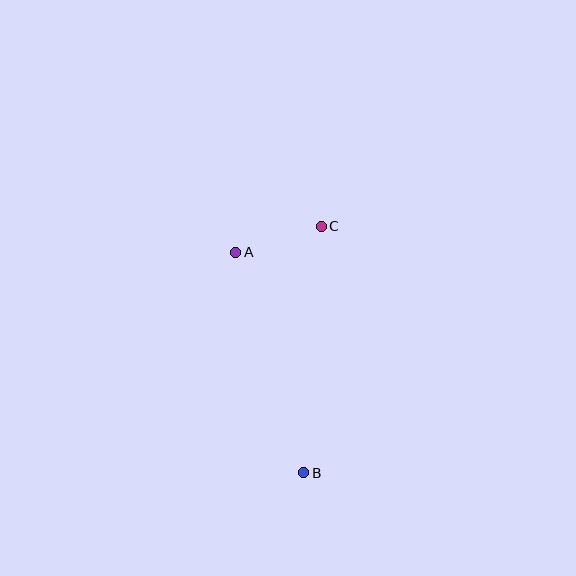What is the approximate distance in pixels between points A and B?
The distance between A and B is approximately 231 pixels.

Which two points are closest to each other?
Points A and C are closest to each other.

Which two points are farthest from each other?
Points B and C are farthest from each other.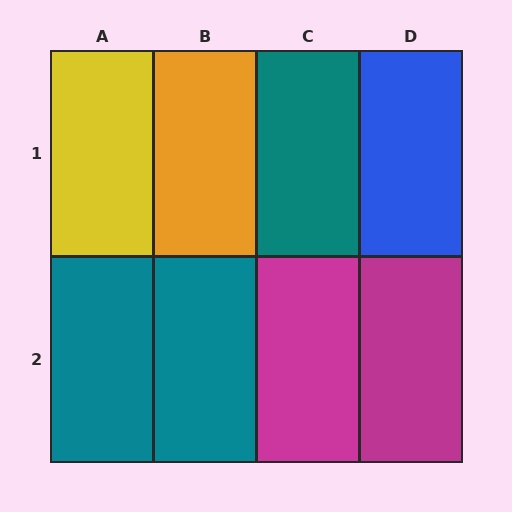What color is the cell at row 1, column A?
Yellow.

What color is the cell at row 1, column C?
Teal.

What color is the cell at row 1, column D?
Blue.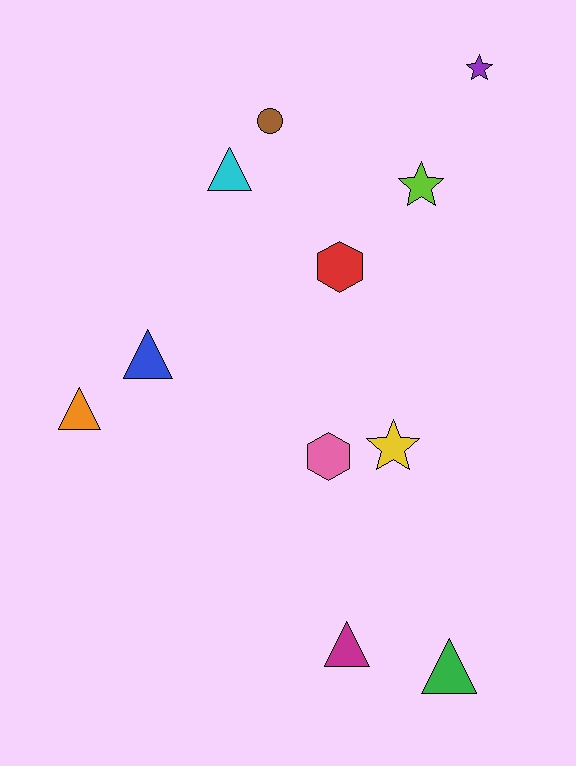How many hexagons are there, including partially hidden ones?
There are 2 hexagons.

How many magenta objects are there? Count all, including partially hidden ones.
There is 1 magenta object.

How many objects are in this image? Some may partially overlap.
There are 11 objects.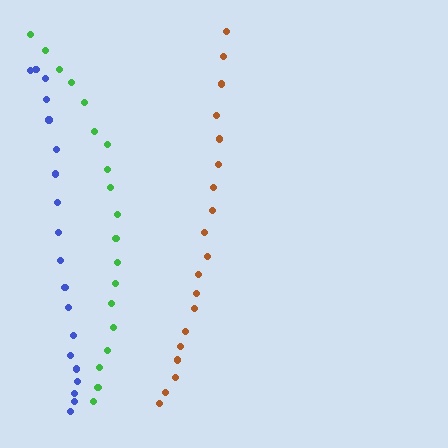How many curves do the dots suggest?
There are 3 distinct paths.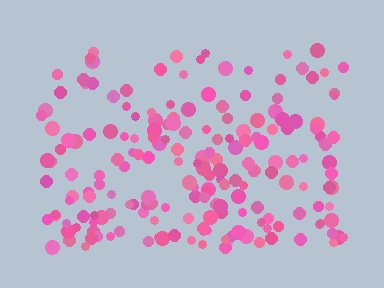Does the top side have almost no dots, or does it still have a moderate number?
Still a moderate number, just noticeably fewer than the bottom.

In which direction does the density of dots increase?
From top to bottom, with the bottom side densest.